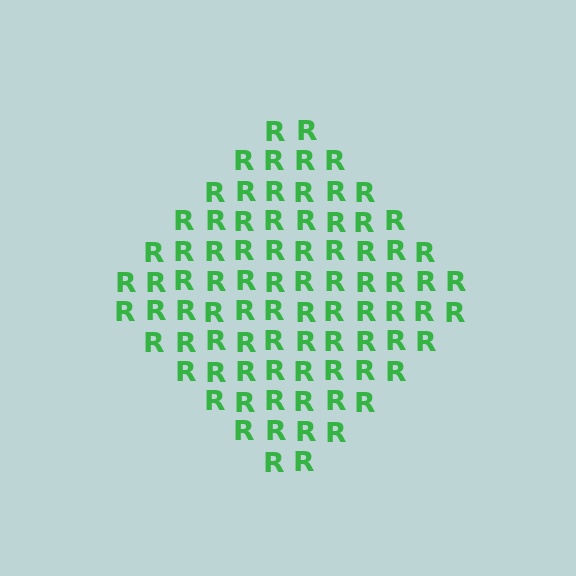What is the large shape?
The large shape is a diamond.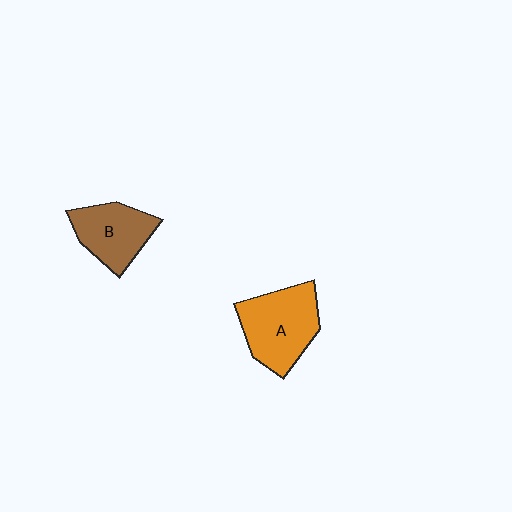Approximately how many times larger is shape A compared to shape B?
Approximately 1.3 times.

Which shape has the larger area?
Shape A (orange).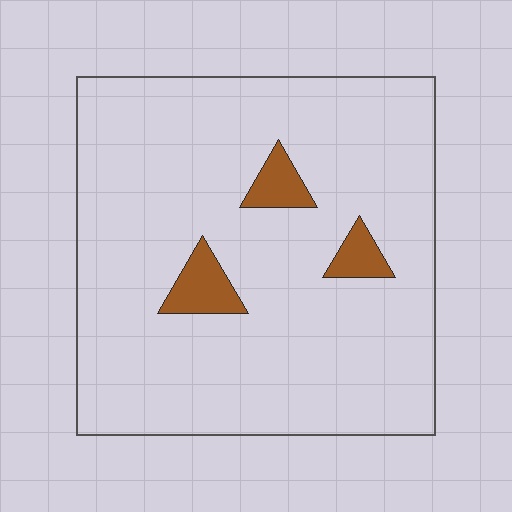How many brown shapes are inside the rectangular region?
3.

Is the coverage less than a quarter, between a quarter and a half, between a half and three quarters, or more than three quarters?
Less than a quarter.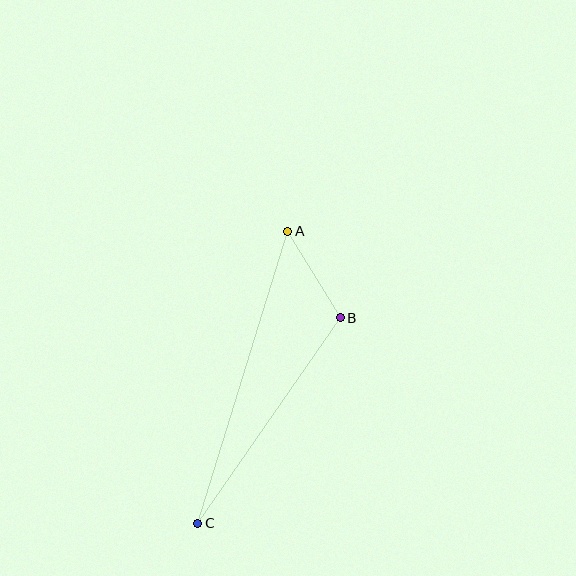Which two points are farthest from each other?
Points A and C are farthest from each other.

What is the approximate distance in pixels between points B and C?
The distance between B and C is approximately 250 pixels.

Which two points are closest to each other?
Points A and B are closest to each other.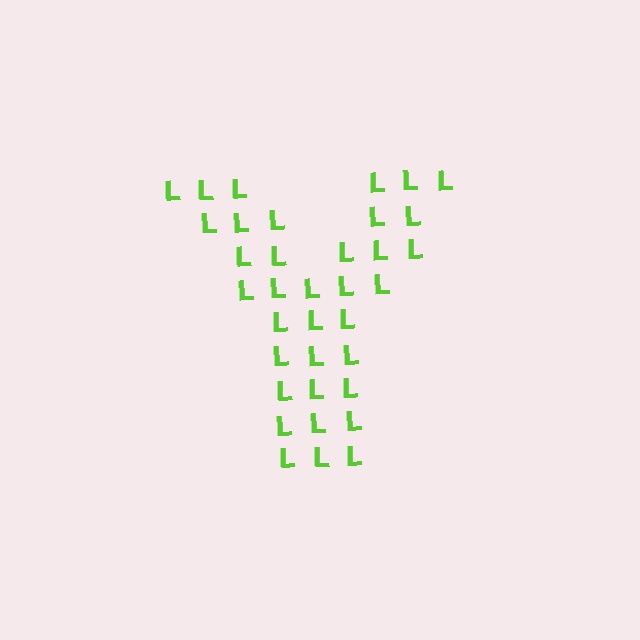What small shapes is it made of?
It is made of small letter L's.